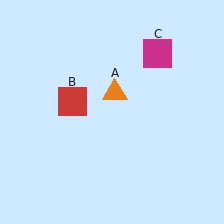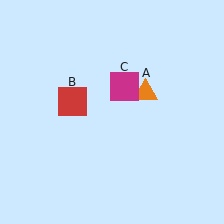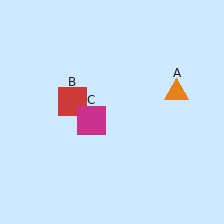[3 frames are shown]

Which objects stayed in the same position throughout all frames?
Red square (object B) remained stationary.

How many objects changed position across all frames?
2 objects changed position: orange triangle (object A), magenta square (object C).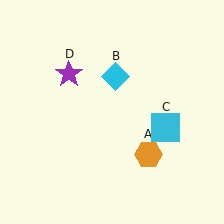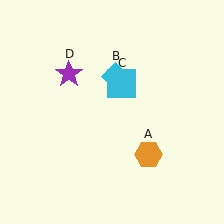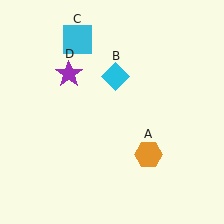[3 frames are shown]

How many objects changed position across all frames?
1 object changed position: cyan square (object C).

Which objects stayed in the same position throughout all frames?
Orange hexagon (object A) and cyan diamond (object B) and purple star (object D) remained stationary.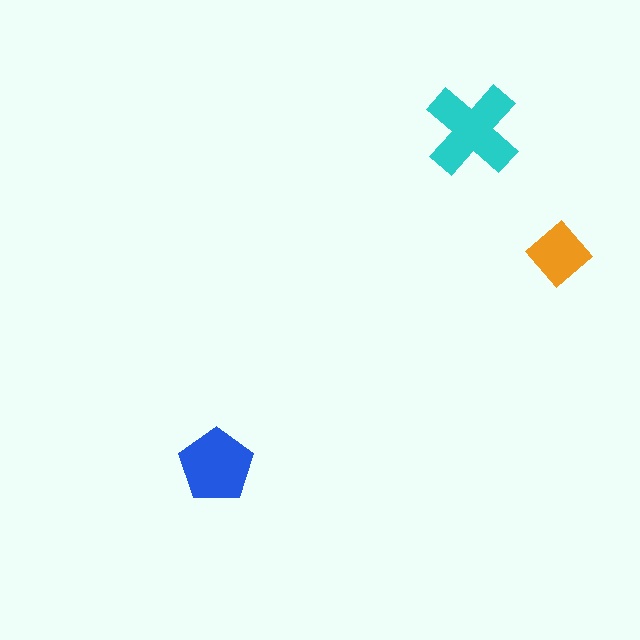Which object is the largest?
The cyan cross.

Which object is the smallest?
The orange diamond.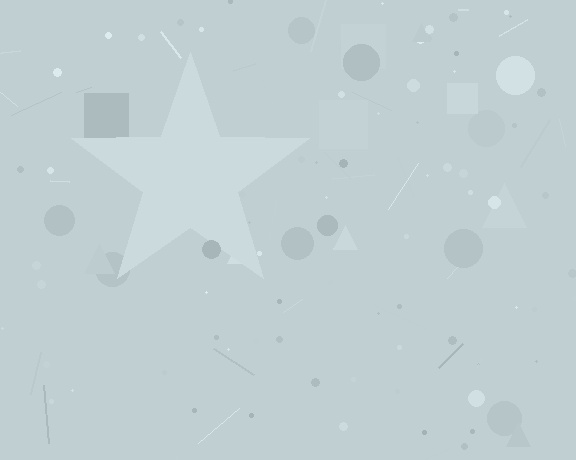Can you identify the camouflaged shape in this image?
The camouflaged shape is a star.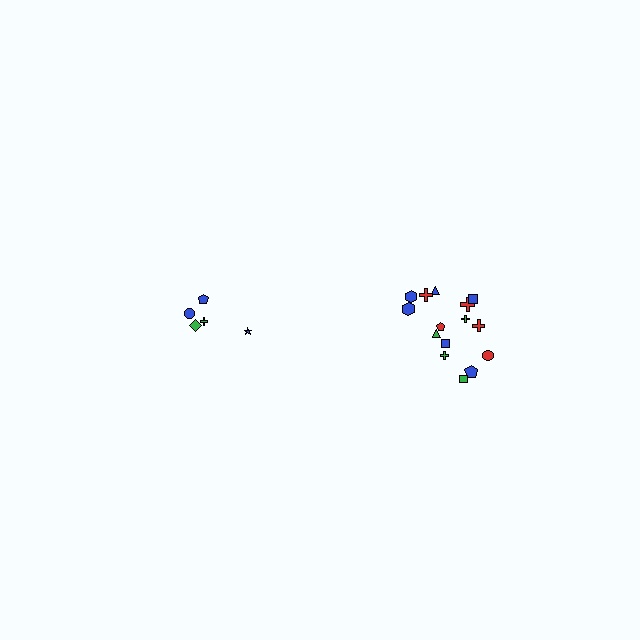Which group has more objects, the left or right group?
The right group.